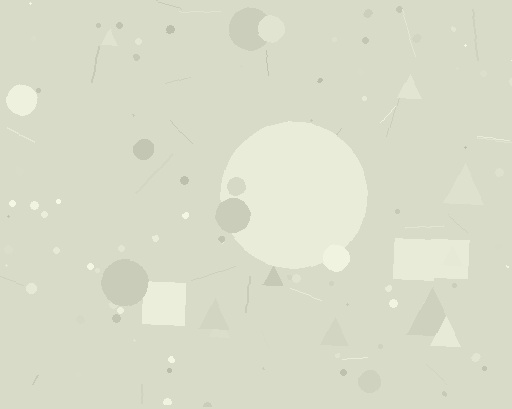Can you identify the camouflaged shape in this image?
The camouflaged shape is a circle.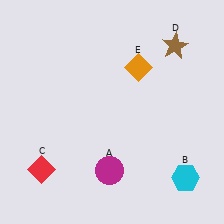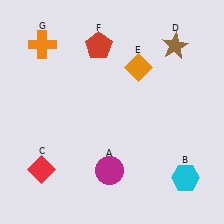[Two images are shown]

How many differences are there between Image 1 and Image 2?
There are 2 differences between the two images.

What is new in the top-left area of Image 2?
A red pentagon (F) was added in the top-left area of Image 2.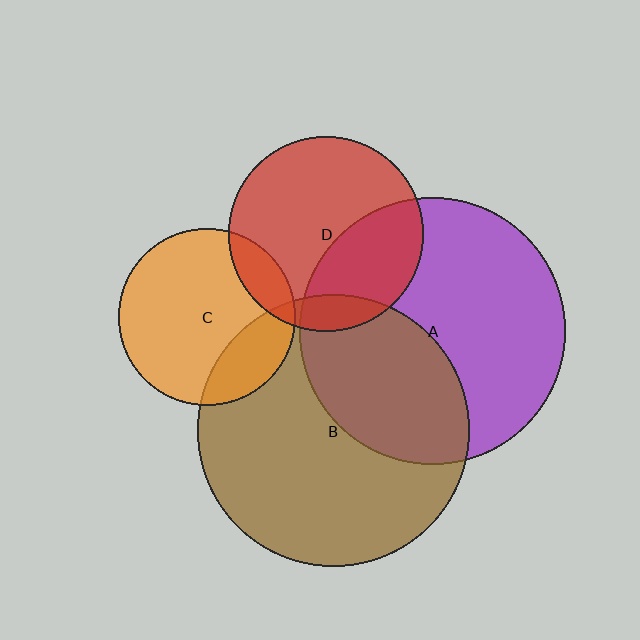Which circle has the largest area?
Circle B (brown).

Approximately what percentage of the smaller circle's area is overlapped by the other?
Approximately 10%.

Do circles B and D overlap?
Yes.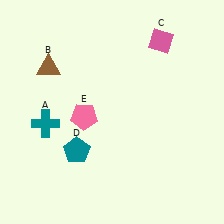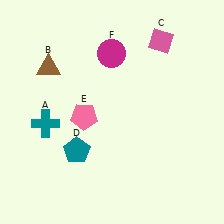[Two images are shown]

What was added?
A magenta circle (F) was added in Image 2.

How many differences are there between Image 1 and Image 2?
There is 1 difference between the two images.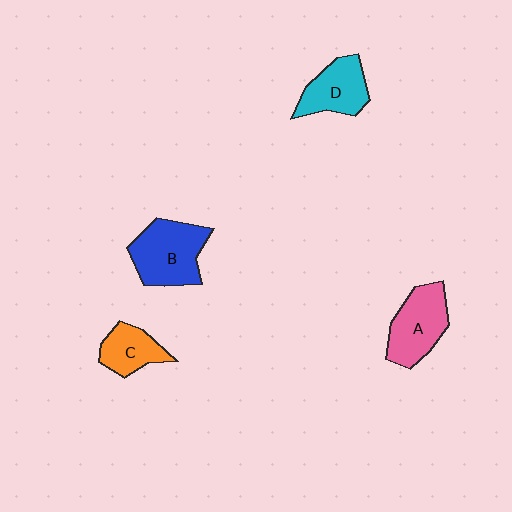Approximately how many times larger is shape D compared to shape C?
Approximately 1.3 times.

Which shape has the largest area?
Shape B (blue).